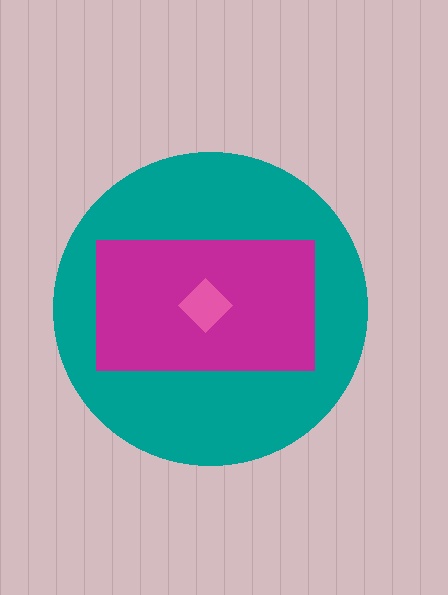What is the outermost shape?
The teal circle.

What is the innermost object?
The pink diamond.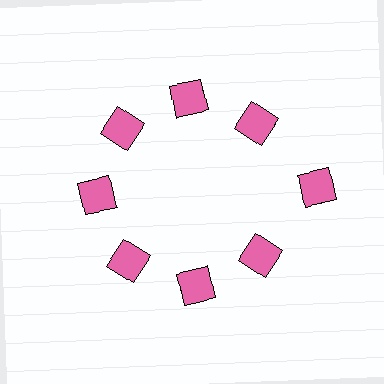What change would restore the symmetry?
The symmetry would be restored by moving it inward, back onto the ring so that all 8 squares sit at equal angles and equal distance from the center.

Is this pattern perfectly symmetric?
No. The 8 pink squares are arranged in a ring, but one element near the 3 o'clock position is pushed outward from the center, breaking the 8-fold rotational symmetry.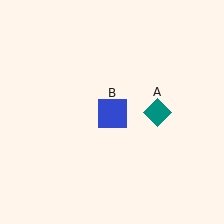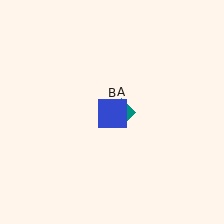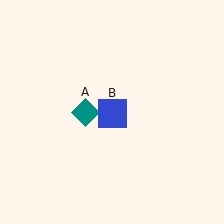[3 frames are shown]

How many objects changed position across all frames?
1 object changed position: teal diamond (object A).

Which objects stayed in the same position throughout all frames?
Blue square (object B) remained stationary.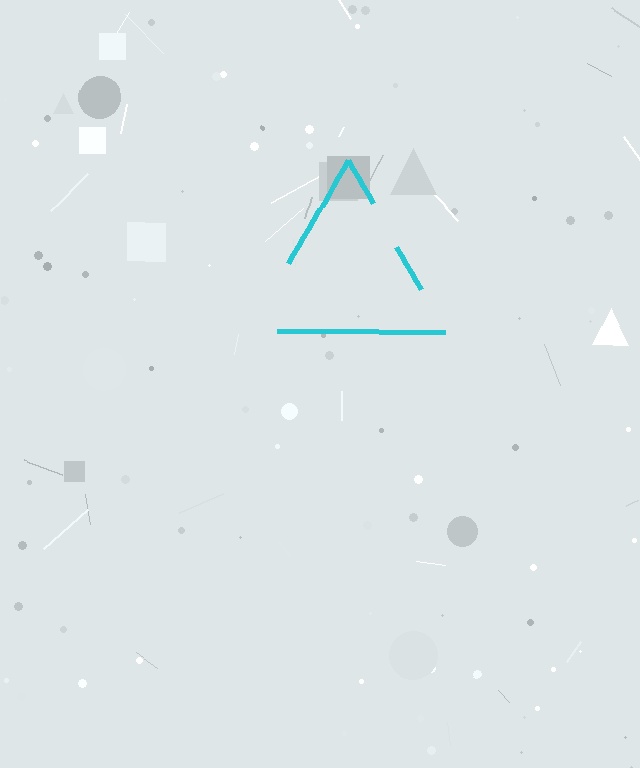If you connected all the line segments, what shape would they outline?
They would outline a triangle.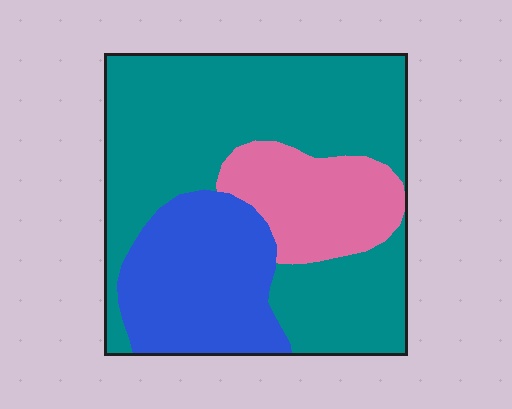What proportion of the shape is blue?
Blue takes up about one quarter (1/4) of the shape.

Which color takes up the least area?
Pink, at roughly 15%.